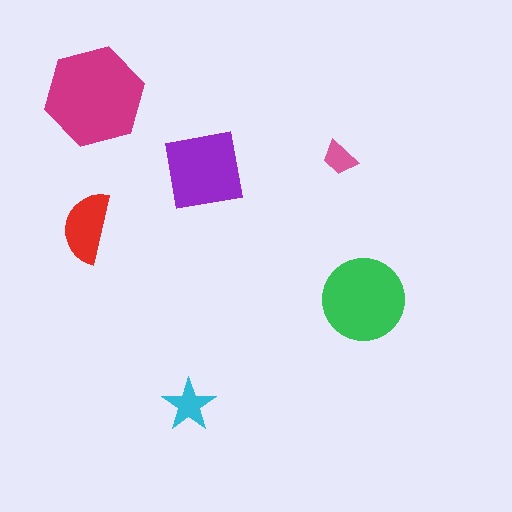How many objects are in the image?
There are 6 objects in the image.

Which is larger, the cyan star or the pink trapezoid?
The cyan star.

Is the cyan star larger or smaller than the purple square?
Smaller.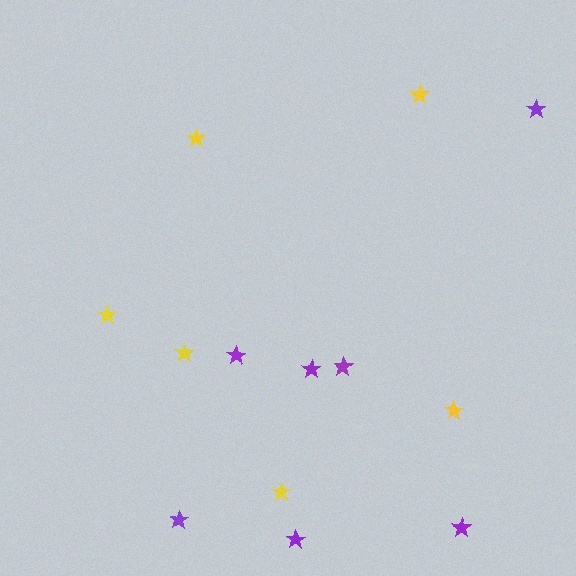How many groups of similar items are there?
There are 2 groups: one group of yellow stars (6) and one group of purple stars (7).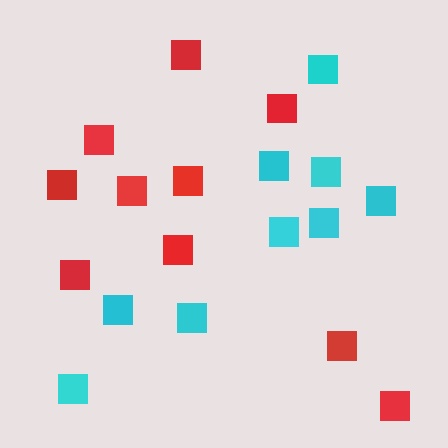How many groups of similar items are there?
There are 2 groups: one group of cyan squares (9) and one group of red squares (10).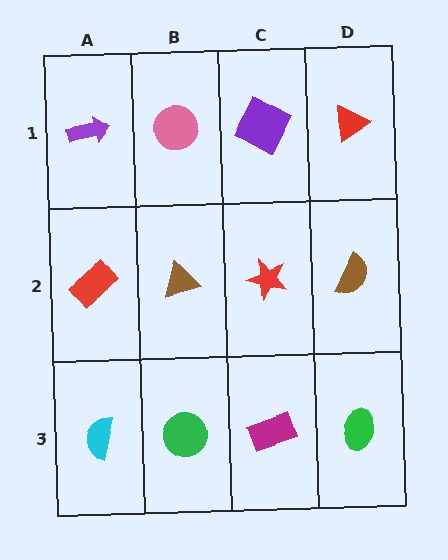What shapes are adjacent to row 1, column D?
A brown semicircle (row 2, column D), a purple square (row 1, column C).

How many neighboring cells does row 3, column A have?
2.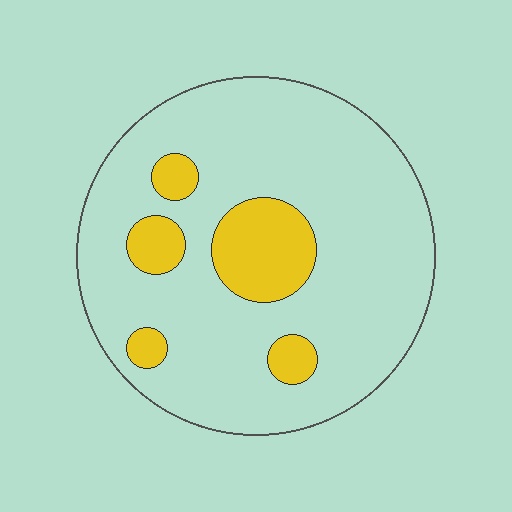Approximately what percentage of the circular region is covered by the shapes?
Approximately 15%.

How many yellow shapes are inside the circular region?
5.